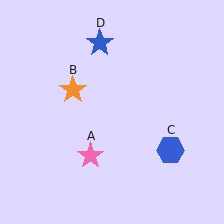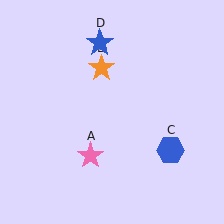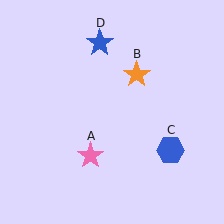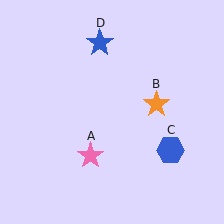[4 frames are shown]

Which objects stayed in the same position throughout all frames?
Pink star (object A) and blue hexagon (object C) and blue star (object D) remained stationary.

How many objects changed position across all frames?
1 object changed position: orange star (object B).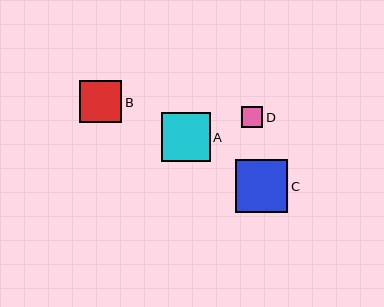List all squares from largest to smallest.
From largest to smallest: C, A, B, D.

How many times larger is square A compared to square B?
Square A is approximately 1.2 times the size of square B.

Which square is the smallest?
Square D is the smallest with a size of approximately 22 pixels.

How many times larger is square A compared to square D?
Square A is approximately 2.2 times the size of square D.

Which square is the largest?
Square C is the largest with a size of approximately 53 pixels.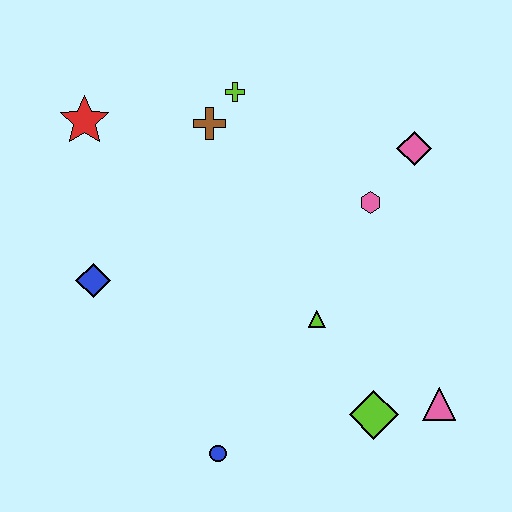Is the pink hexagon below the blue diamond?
No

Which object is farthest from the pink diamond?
The blue circle is farthest from the pink diamond.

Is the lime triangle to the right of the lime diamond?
No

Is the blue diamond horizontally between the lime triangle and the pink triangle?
No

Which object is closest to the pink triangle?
The lime diamond is closest to the pink triangle.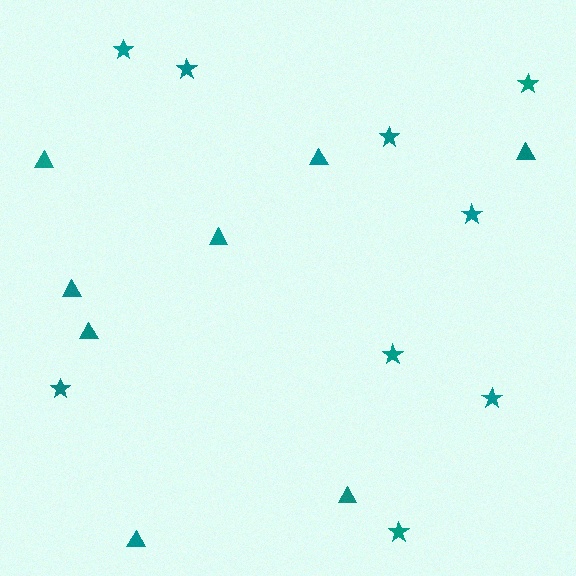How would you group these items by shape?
There are 2 groups: one group of triangles (8) and one group of stars (9).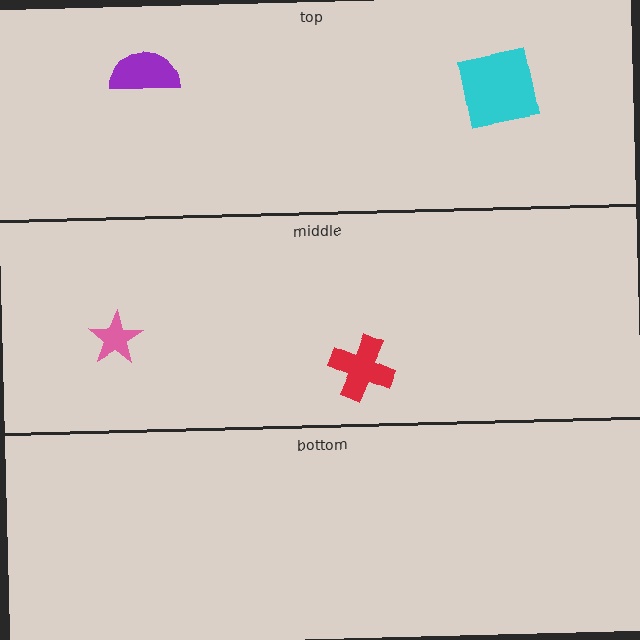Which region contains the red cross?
The middle region.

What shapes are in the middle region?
The red cross, the pink star.